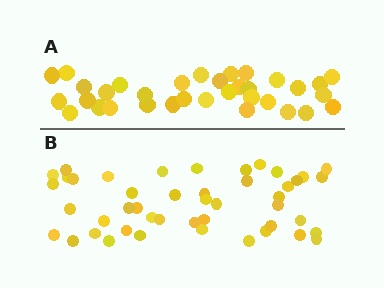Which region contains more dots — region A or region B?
Region B (the bottom region) has more dots.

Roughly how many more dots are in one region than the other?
Region B has roughly 12 or so more dots than region A.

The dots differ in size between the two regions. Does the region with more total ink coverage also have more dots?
No. Region A has more total ink coverage because its dots are larger, but region B actually contains more individual dots. Total area can be misleading — the number of items is what matters here.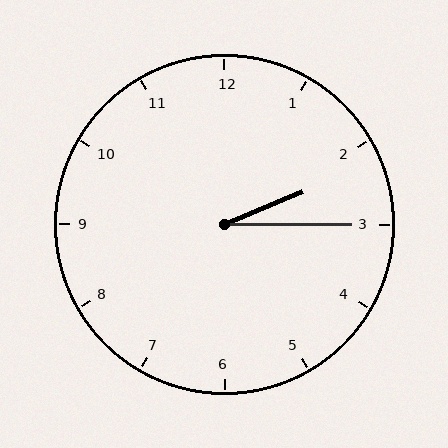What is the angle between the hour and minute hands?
Approximately 22 degrees.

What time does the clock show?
2:15.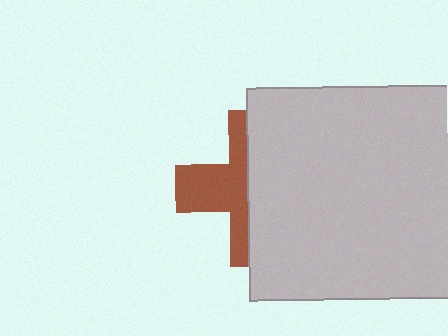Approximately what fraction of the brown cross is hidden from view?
Roughly 57% of the brown cross is hidden behind the light gray rectangle.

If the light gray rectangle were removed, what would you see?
You would see the complete brown cross.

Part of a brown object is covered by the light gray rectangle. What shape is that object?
It is a cross.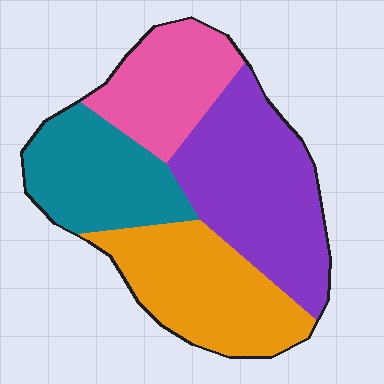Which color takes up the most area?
Purple, at roughly 35%.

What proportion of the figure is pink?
Pink covers 19% of the figure.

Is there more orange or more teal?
Orange.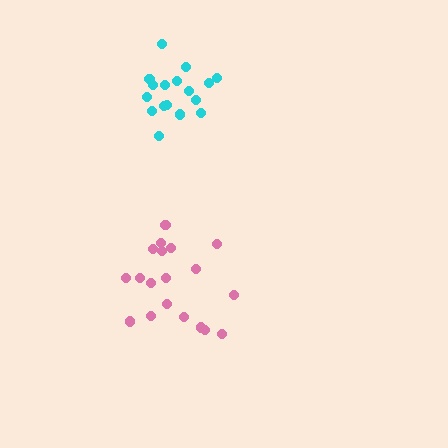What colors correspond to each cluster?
The clusters are colored: cyan, pink.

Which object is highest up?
The cyan cluster is topmost.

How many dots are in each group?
Group 1: 17 dots, Group 2: 19 dots (36 total).